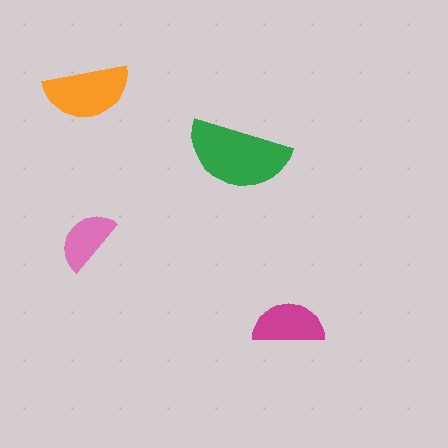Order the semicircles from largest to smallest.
the green one, the orange one, the magenta one, the pink one.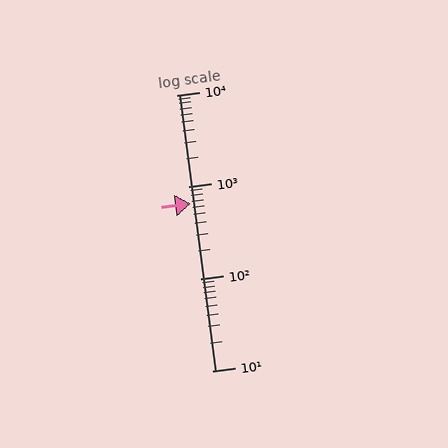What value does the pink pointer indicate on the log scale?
The pointer indicates approximately 660.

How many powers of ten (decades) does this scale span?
The scale spans 3 decades, from 10 to 10000.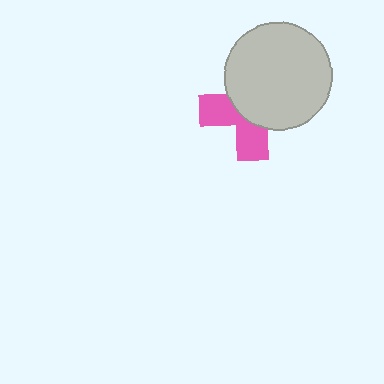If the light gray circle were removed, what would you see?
You would see the complete pink cross.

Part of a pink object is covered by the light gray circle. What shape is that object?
It is a cross.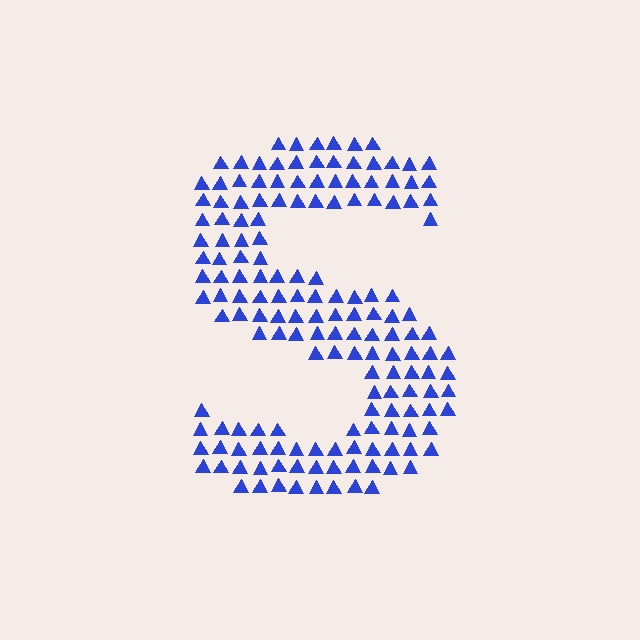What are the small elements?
The small elements are triangles.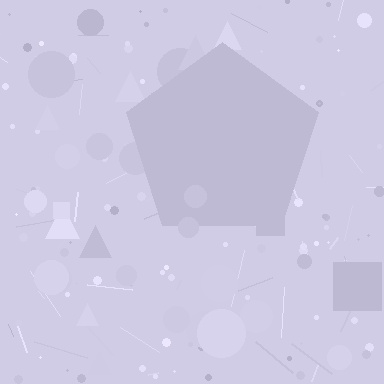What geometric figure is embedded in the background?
A pentagon is embedded in the background.